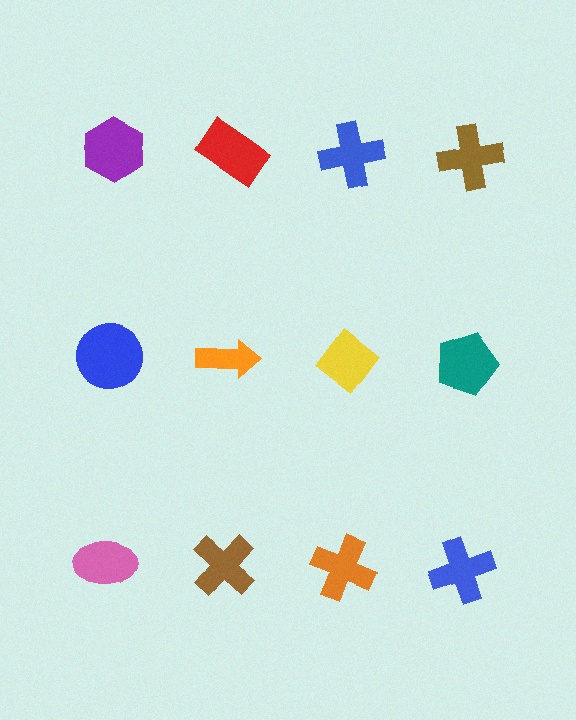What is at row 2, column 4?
A teal pentagon.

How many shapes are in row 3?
4 shapes.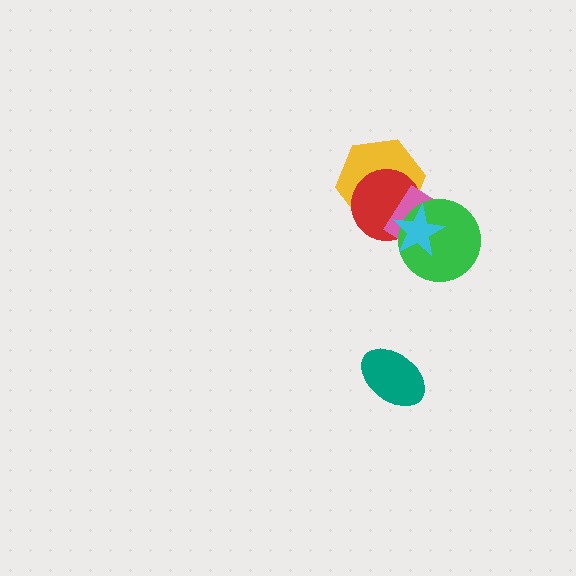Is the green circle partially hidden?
Yes, it is partially covered by another shape.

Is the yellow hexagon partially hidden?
Yes, it is partially covered by another shape.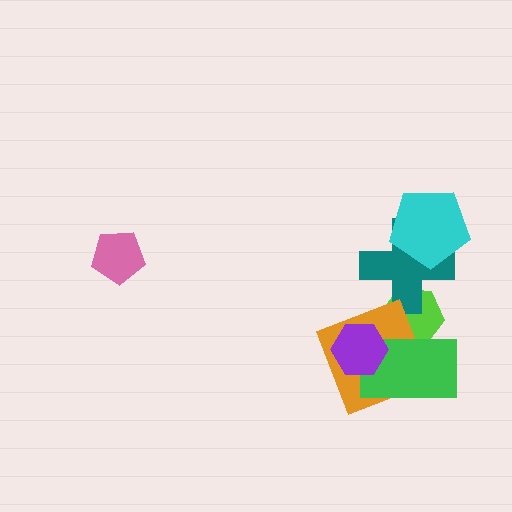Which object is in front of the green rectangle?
The purple hexagon is in front of the green rectangle.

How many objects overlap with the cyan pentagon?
1 object overlaps with the cyan pentagon.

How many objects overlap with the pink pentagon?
0 objects overlap with the pink pentagon.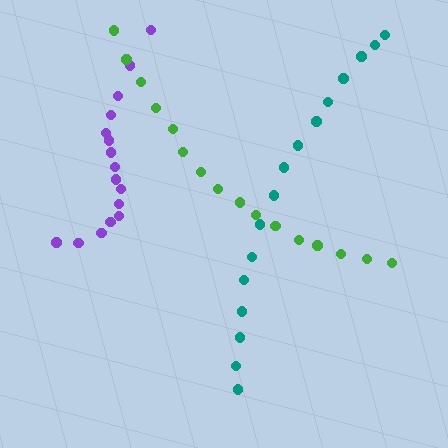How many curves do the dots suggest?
There are 3 distinct paths.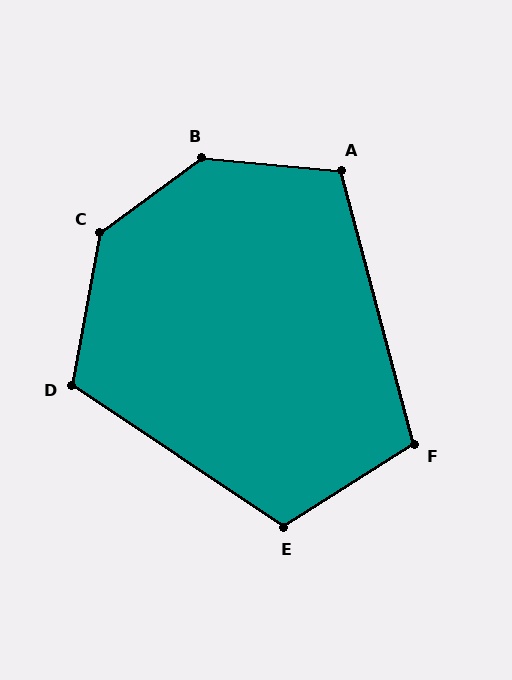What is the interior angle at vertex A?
Approximately 110 degrees (obtuse).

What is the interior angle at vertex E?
Approximately 114 degrees (obtuse).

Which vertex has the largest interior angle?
B, at approximately 139 degrees.